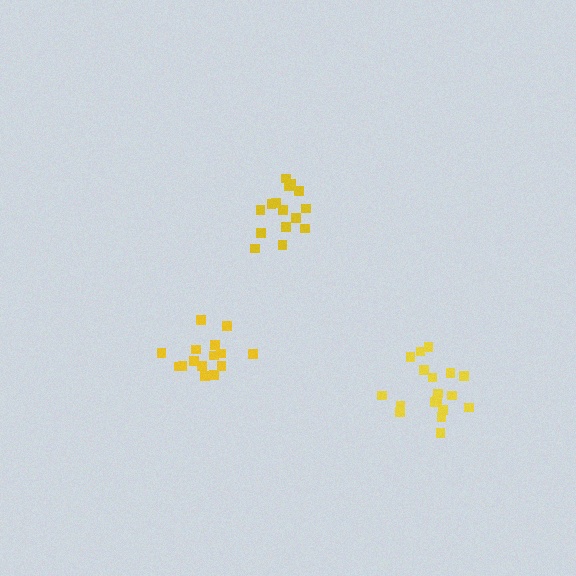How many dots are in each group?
Group 1: 18 dots, Group 2: 15 dots, Group 3: 15 dots (48 total).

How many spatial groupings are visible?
There are 3 spatial groupings.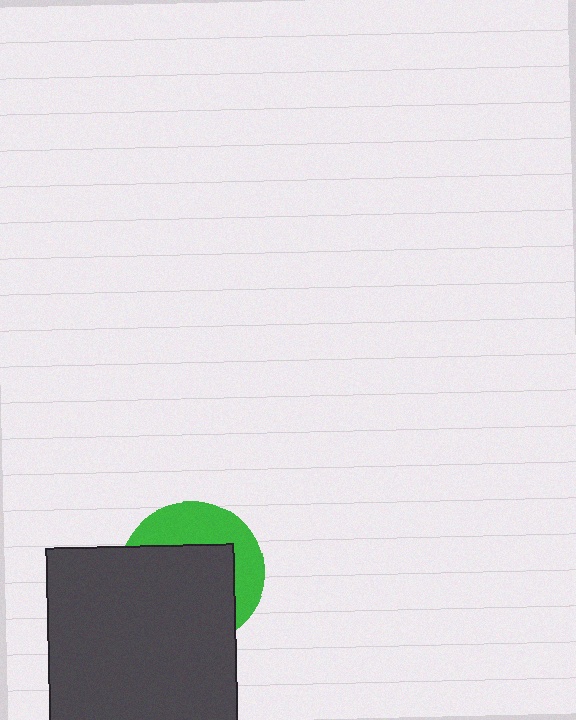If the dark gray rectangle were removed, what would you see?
You would see the complete green circle.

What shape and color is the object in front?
The object in front is a dark gray rectangle.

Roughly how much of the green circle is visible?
A small part of it is visible (roughly 37%).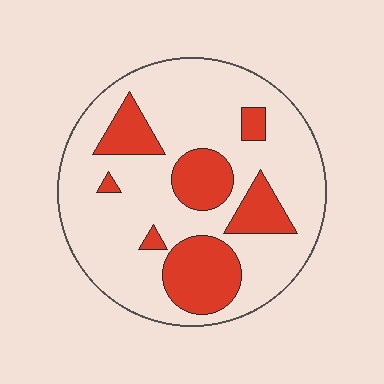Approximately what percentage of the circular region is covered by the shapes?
Approximately 25%.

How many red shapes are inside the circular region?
7.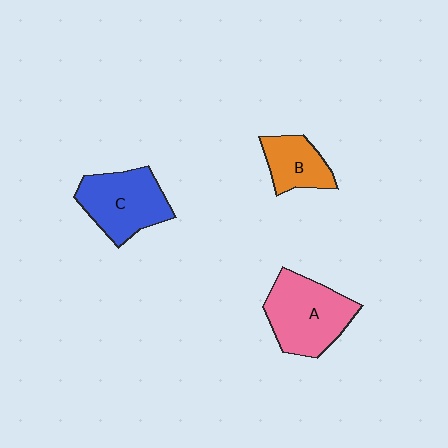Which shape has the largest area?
Shape A (pink).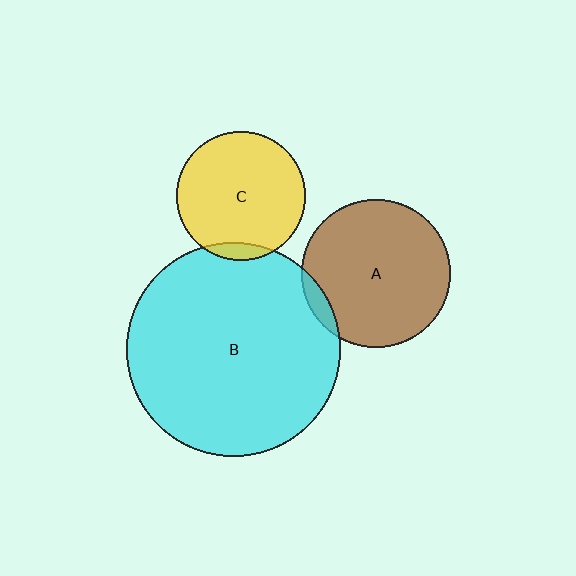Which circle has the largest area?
Circle B (cyan).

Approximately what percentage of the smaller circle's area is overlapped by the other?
Approximately 5%.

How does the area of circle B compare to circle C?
Approximately 2.8 times.